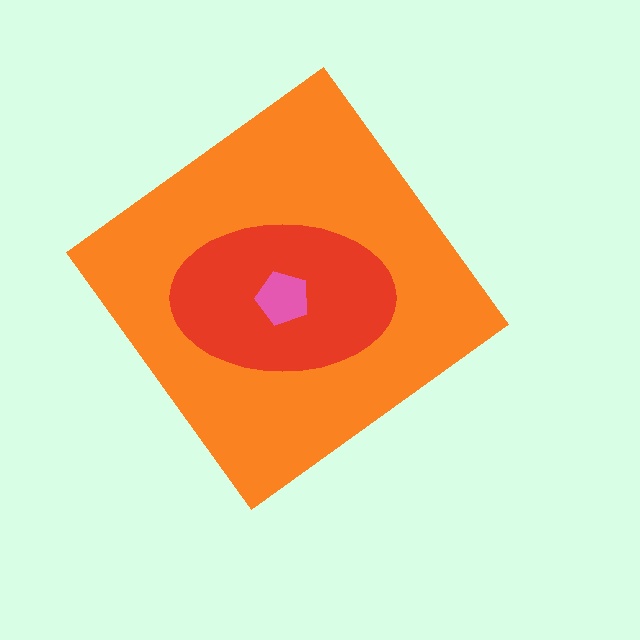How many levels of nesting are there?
3.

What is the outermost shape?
The orange diamond.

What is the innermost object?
The pink pentagon.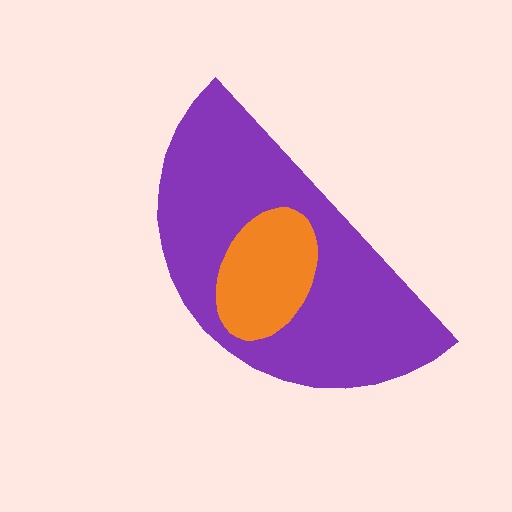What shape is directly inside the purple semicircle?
The orange ellipse.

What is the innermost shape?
The orange ellipse.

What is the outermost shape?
The purple semicircle.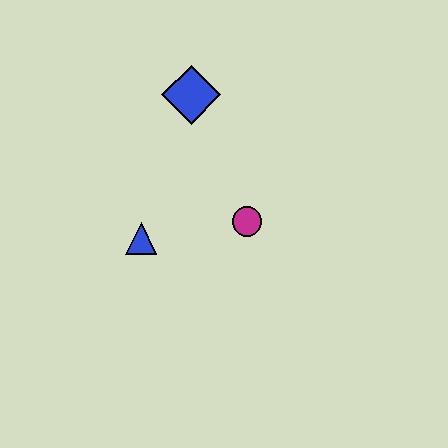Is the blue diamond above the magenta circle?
Yes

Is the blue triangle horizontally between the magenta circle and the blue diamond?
No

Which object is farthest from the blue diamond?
The blue triangle is farthest from the blue diamond.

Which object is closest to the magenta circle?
The blue triangle is closest to the magenta circle.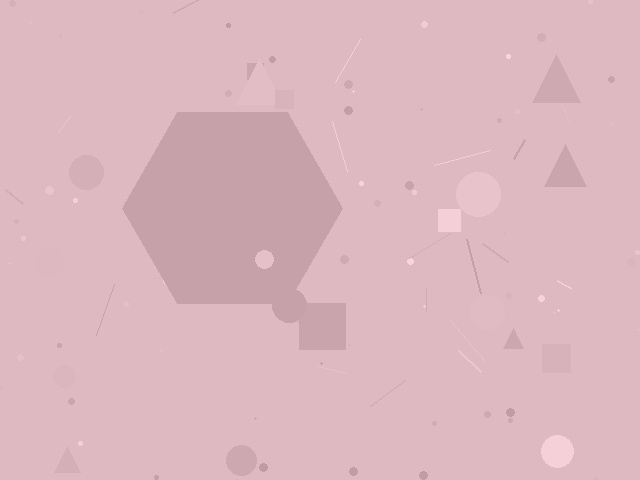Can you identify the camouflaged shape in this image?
The camouflaged shape is a hexagon.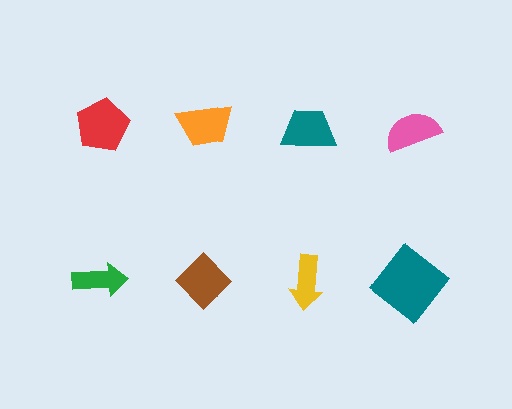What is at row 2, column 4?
A teal diamond.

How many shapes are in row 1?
4 shapes.